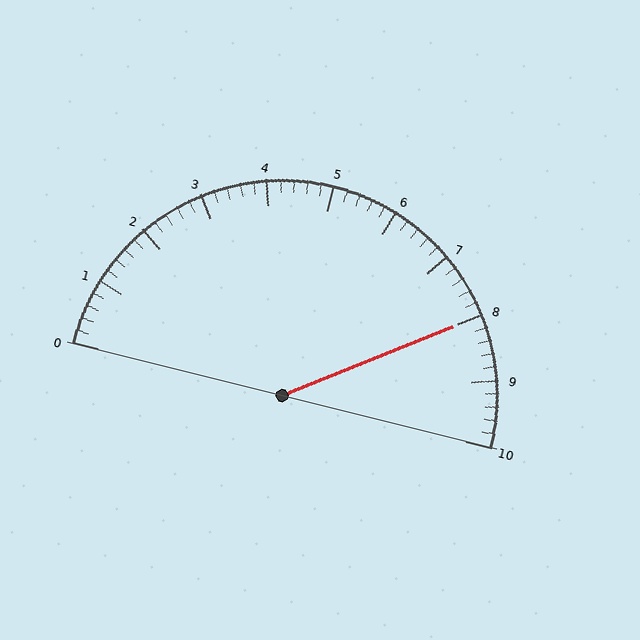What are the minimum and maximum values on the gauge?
The gauge ranges from 0 to 10.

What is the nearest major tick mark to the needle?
The nearest major tick mark is 8.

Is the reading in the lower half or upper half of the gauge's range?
The reading is in the upper half of the range (0 to 10).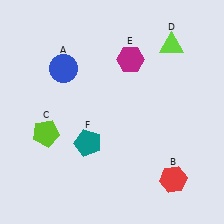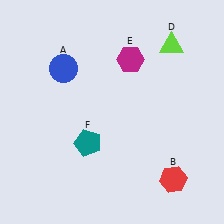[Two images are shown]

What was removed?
The lime pentagon (C) was removed in Image 2.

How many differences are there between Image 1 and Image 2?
There is 1 difference between the two images.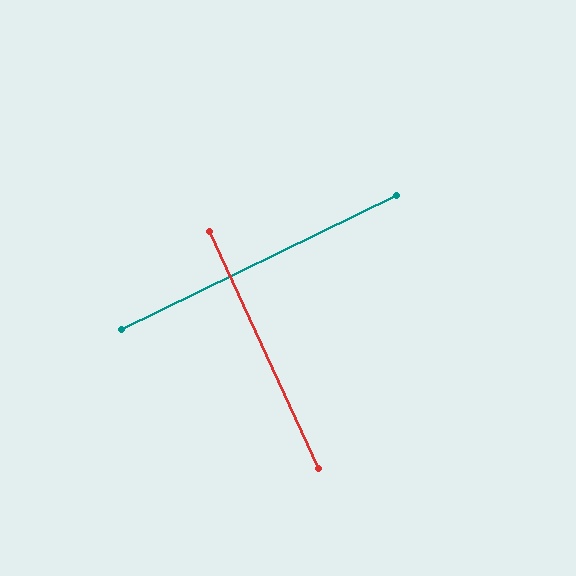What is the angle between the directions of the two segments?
Approximately 89 degrees.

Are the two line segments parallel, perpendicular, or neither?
Perpendicular — they meet at approximately 89°.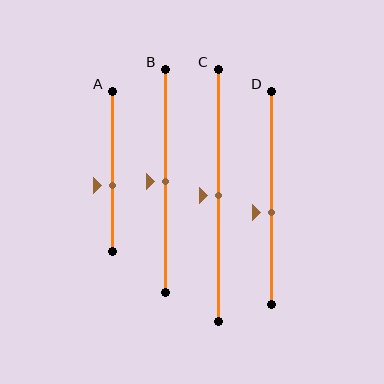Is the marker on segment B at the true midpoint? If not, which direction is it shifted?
Yes, the marker on segment B is at the true midpoint.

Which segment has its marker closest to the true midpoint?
Segment B has its marker closest to the true midpoint.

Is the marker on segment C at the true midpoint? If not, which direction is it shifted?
Yes, the marker on segment C is at the true midpoint.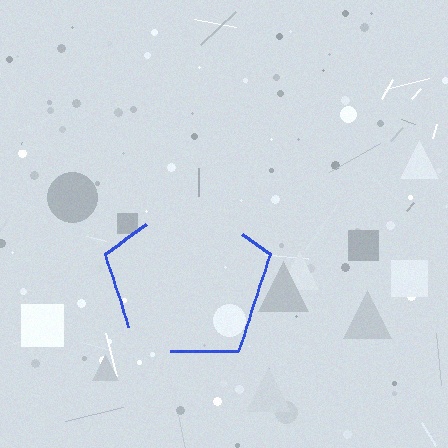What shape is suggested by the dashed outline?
The dashed outline suggests a pentagon.